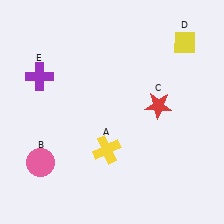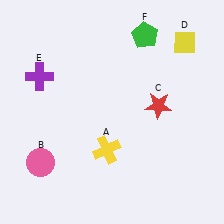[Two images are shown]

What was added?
A green pentagon (F) was added in Image 2.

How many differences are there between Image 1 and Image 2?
There is 1 difference between the two images.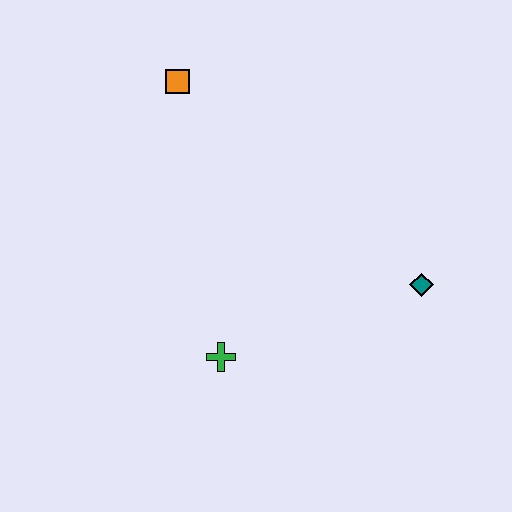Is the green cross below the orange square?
Yes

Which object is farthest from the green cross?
The orange square is farthest from the green cross.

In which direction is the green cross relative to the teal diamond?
The green cross is to the left of the teal diamond.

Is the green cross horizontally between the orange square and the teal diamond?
Yes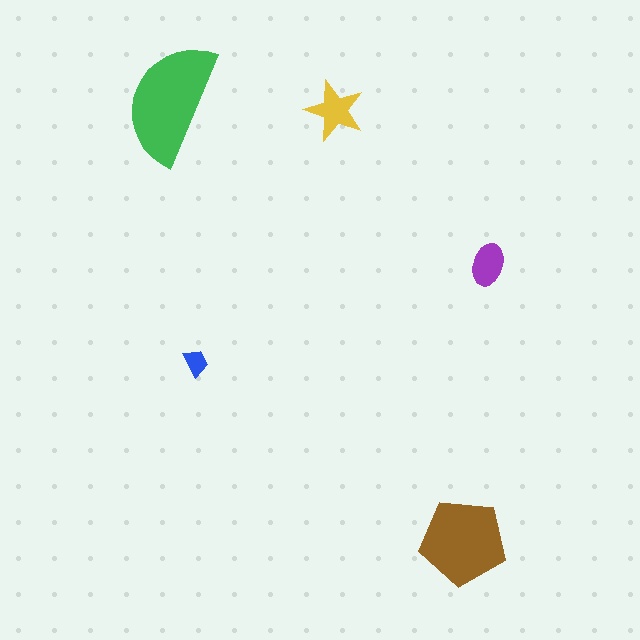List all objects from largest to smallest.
The green semicircle, the brown pentagon, the yellow star, the purple ellipse, the blue trapezoid.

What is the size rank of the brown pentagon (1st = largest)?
2nd.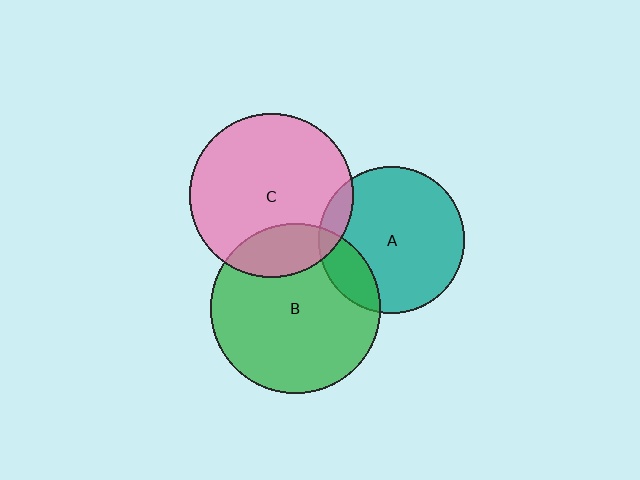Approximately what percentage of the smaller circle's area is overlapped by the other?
Approximately 10%.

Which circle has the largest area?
Circle B (green).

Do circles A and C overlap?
Yes.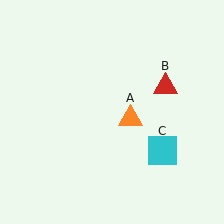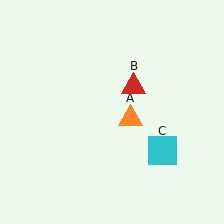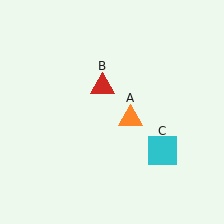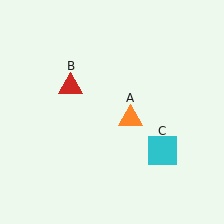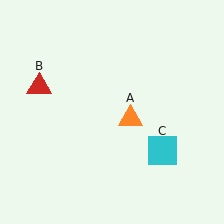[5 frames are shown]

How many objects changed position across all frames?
1 object changed position: red triangle (object B).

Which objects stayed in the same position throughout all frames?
Orange triangle (object A) and cyan square (object C) remained stationary.